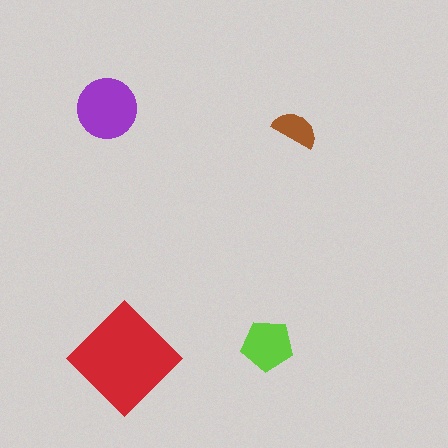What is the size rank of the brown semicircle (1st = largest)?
4th.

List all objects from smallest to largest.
The brown semicircle, the lime pentagon, the purple circle, the red diamond.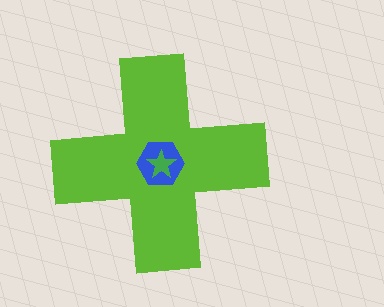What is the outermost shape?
The lime cross.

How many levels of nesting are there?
3.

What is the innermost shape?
The green star.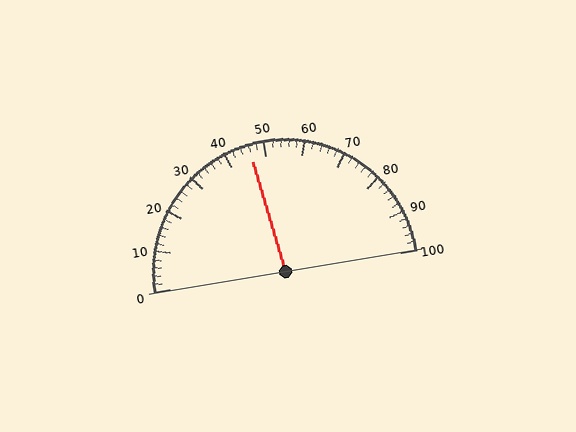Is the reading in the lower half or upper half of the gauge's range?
The reading is in the lower half of the range (0 to 100).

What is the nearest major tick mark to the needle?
The nearest major tick mark is 50.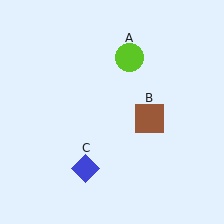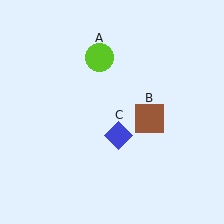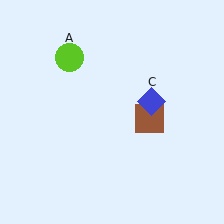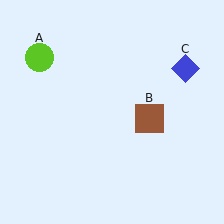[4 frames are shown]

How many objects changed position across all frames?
2 objects changed position: lime circle (object A), blue diamond (object C).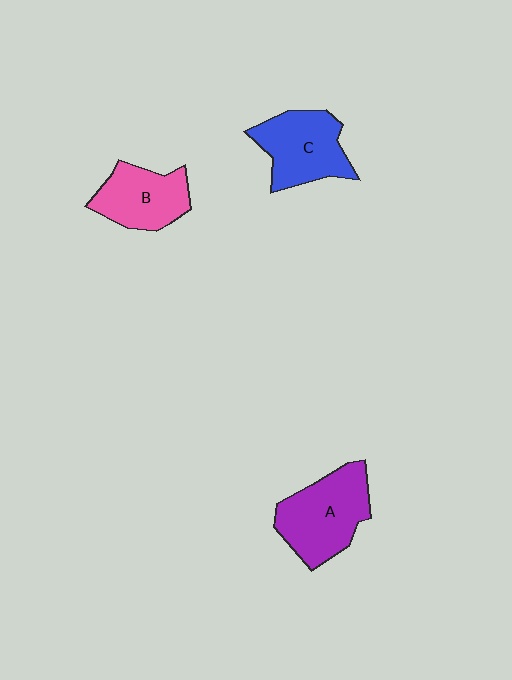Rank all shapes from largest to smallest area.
From largest to smallest: A (purple), C (blue), B (pink).